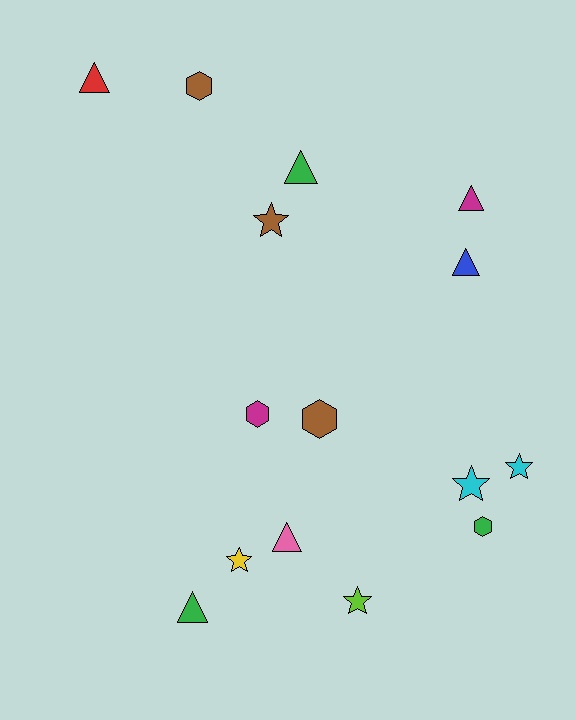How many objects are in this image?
There are 15 objects.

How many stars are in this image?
There are 5 stars.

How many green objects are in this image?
There are 3 green objects.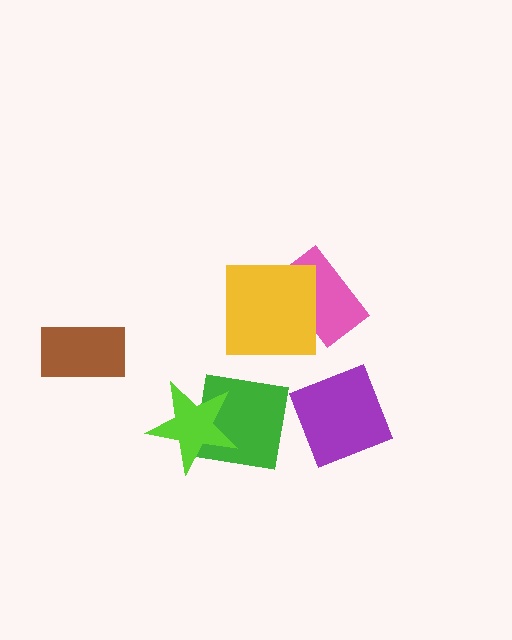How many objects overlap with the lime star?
1 object overlaps with the lime star.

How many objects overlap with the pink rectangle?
1 object overlaps with the pink rectangle.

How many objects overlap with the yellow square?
1 object overlaps with the yellow square.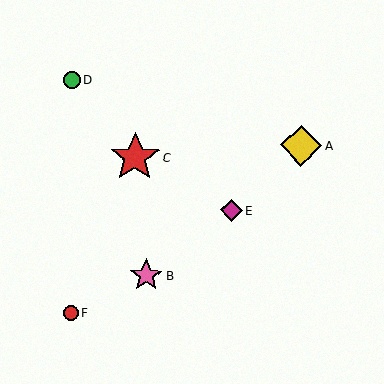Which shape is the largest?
The red star (labeled C) is the largest.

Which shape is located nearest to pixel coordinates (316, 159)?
The yellow diamond (labeled A) at (301, 145) is nearest to that location.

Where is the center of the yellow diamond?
The center of the yellow diamond is at (301, 145).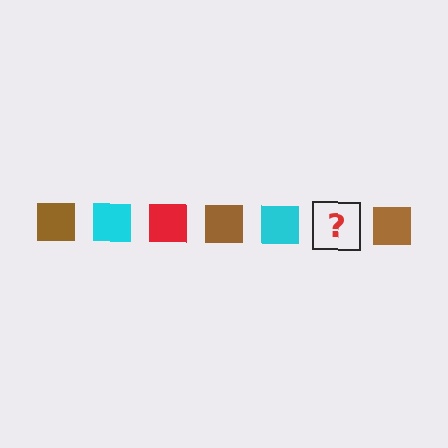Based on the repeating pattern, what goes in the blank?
The blank should be a red square.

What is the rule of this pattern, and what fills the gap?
The rule is that the pattern cycles through brown, cyan, red squares. The gap should be filled with a red square.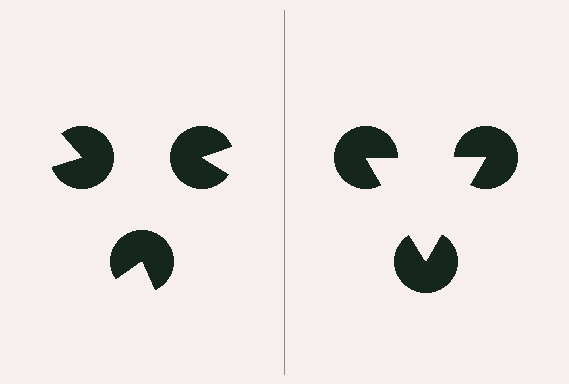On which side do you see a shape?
An illusory triangle appears on the right side. On the left side the wedge cuts are rotated, so no coherent shape forms.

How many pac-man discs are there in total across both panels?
6 — 3 on each side.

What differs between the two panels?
The pac-man discs are positioned identically on both sides; only the wedge orientations differ. On the right they align to a triangle; on the left they are misaligned.